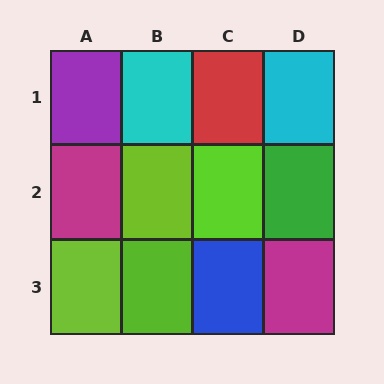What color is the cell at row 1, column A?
Purple.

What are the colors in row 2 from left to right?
Magenta, lime, lime, green.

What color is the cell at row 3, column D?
Magenta.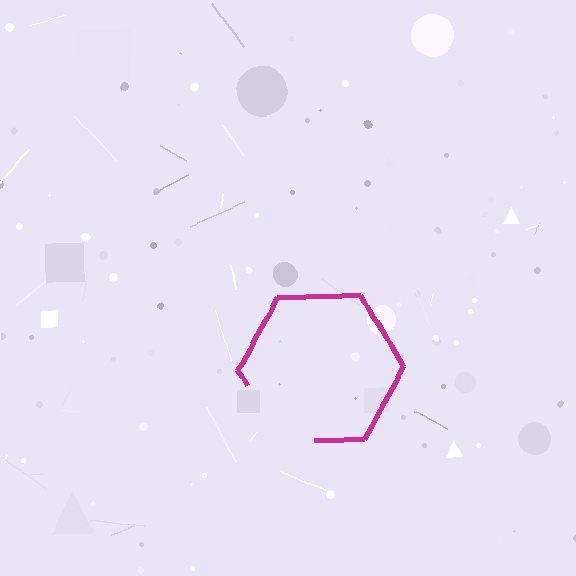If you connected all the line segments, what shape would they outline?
They would outline a hexagon.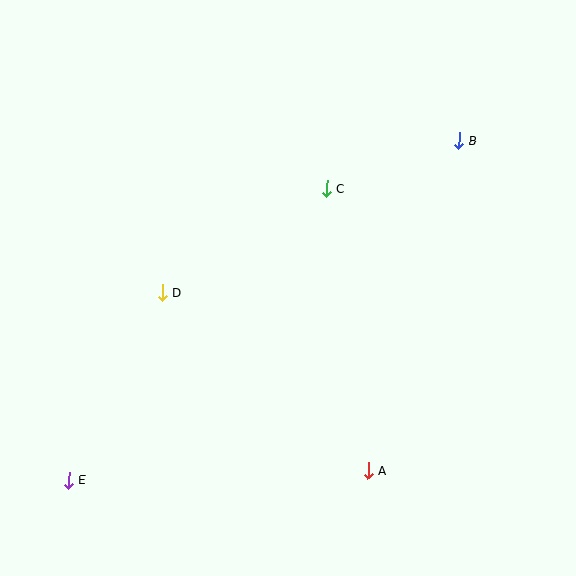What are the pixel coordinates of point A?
Point A is at (368, 471).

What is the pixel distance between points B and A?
The distance between B and A is 342 pixels.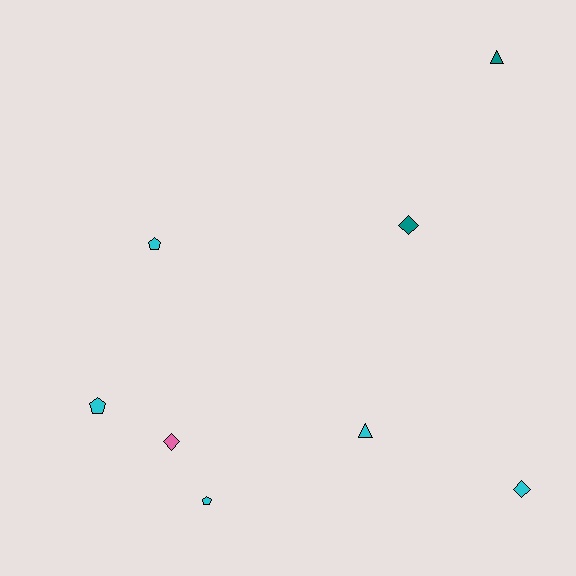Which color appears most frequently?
Cyan, with 5 objects.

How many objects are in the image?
There are 8 objects.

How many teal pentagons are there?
There are no teal pentagons.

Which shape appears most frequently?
Diamond, with 3 objects.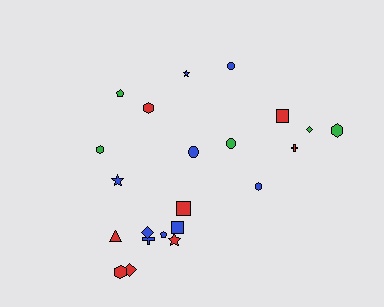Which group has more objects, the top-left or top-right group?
The top-right group.